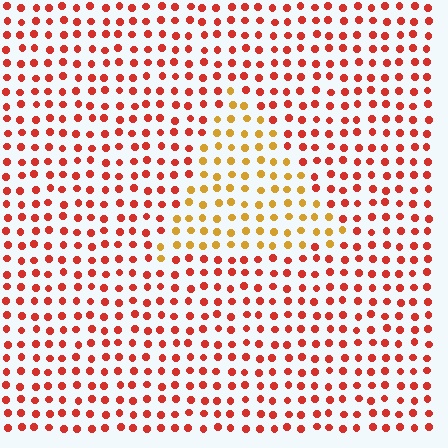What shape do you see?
I see a triangle.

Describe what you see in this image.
The image is filled with small red elements in a uniform arrangement. A triangle-shaped region is visible where the elements are tinted to a slightly different hue, forming a subtle color boundary.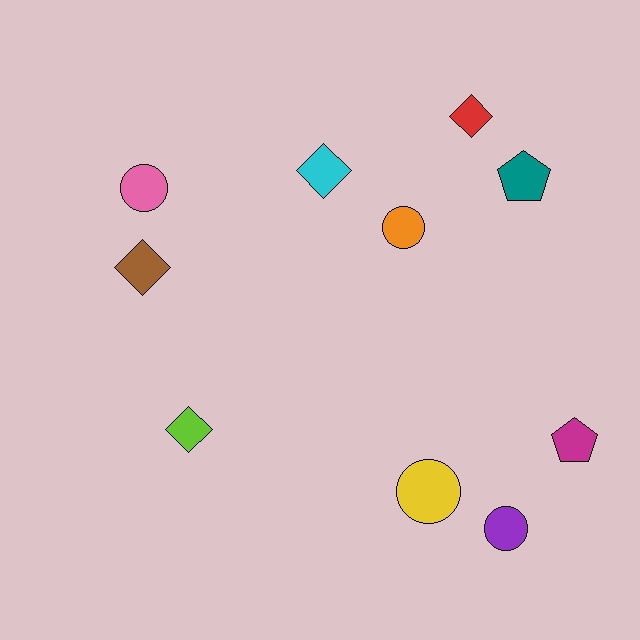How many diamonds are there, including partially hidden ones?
There are 4 diamonds.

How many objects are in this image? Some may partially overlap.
There are 10 objects.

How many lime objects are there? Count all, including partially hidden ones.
There is 1 lime object.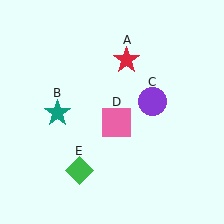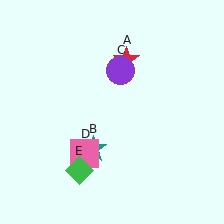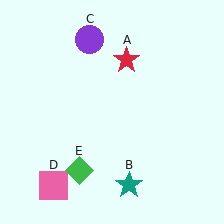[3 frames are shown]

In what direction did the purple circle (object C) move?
The purple circle (object C) moved up and to the left.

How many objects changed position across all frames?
3 objects changed position: teal star (object B), purple circle (object C), pink square (object D).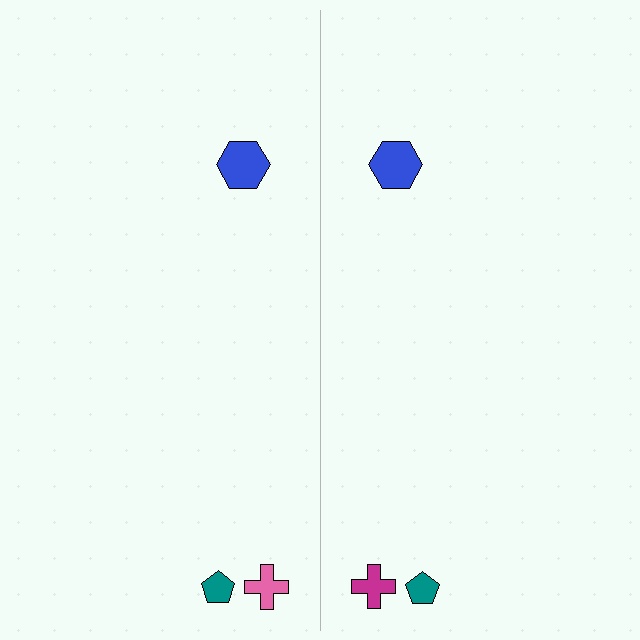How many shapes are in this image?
There are 6 shapes in this image.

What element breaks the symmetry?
The magenta cross on the right side breaks the symmetry — its mirror counterpart is pink.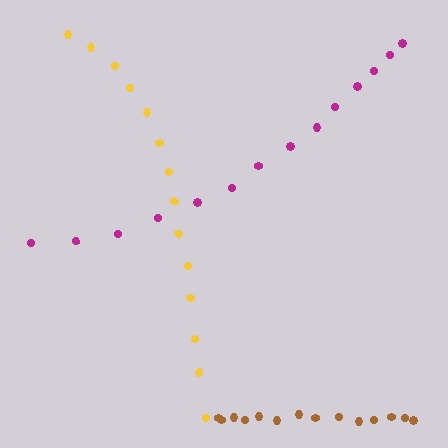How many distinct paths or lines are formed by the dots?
There are 3 distinct paths.